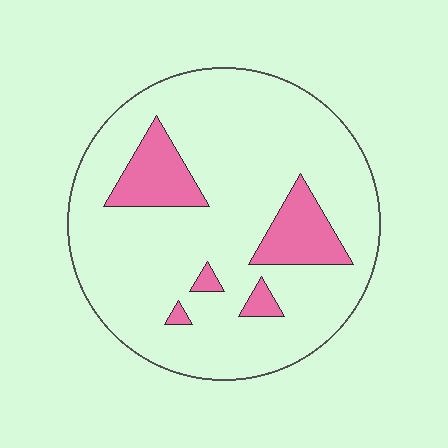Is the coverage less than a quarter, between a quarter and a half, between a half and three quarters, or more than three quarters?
Less than a quarter.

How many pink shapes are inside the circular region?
5.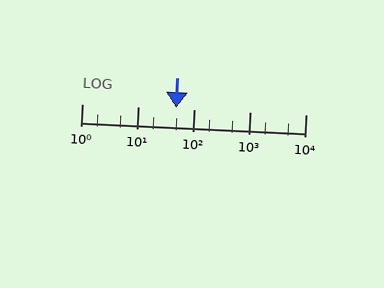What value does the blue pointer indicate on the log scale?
The pointer indicates approximately 49.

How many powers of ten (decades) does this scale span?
The scale spans 4 decades, from 1 to 10000.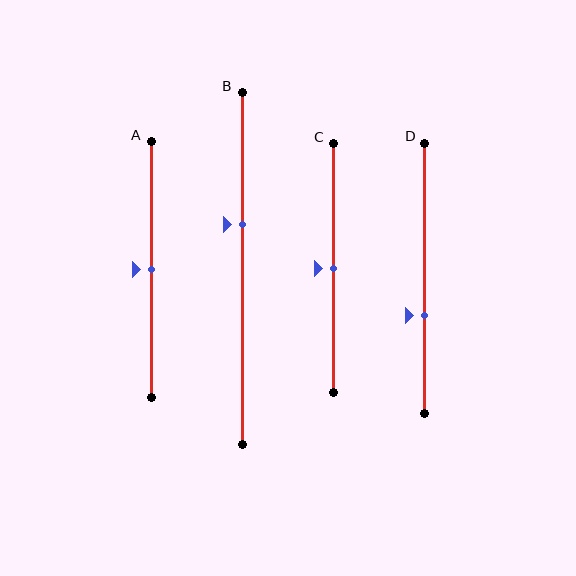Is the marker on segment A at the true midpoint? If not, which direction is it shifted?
Yes, the marker on segment A is at the true midpoint.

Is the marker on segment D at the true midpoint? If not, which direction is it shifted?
No, the marker on segment D is shifted downward by about 14% of the segment length.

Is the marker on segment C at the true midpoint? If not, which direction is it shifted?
Yes, the marker on segment C is at the true midpoint.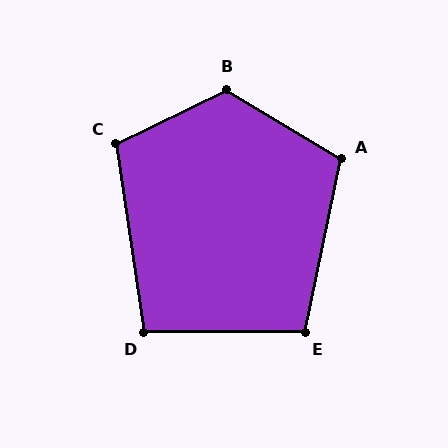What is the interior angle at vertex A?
Approximately 109 degrees (obtuse).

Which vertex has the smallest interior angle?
D, at approximately 98 degrees.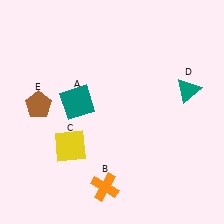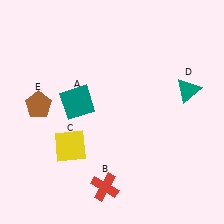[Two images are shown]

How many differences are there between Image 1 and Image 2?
There is 1 difference between the two images.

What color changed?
The cross (B) changed from orange in Image 1 to red in Image 2.